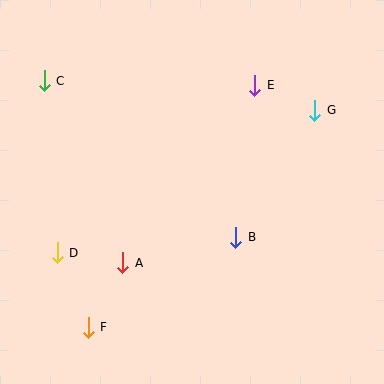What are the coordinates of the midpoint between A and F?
The midpoint between A and F is at (106, 295).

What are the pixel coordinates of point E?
Point E is at (255, 85).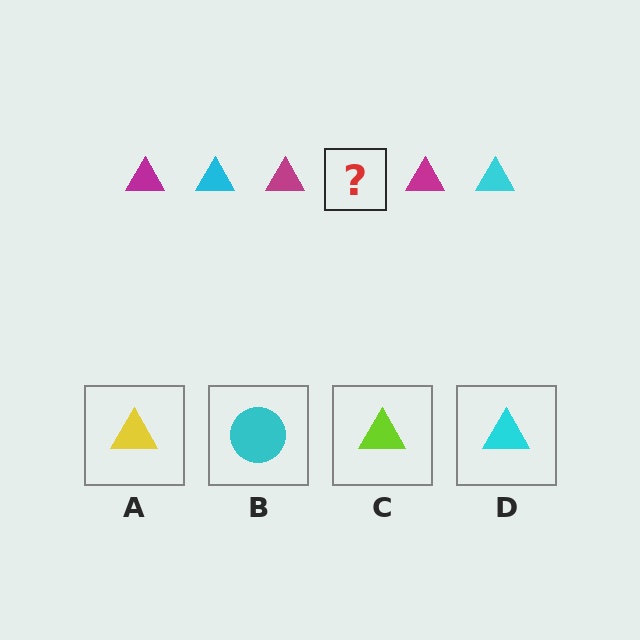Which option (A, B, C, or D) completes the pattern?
D.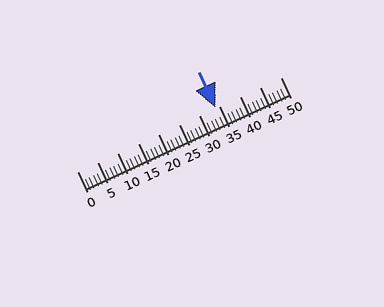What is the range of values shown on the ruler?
The ruler shows values from 0 to 50.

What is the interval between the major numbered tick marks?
The major tick marks are spaced 5 units apart.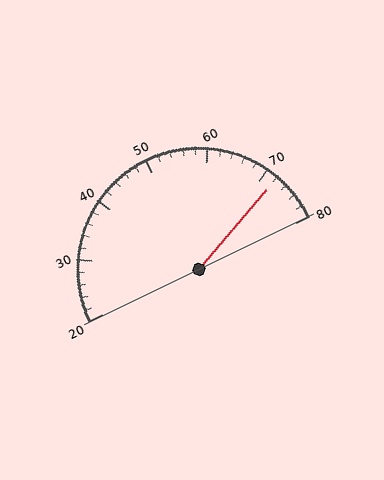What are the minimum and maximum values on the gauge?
The gauge ranges from 20 to 80.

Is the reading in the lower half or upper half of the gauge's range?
The reading is in the upper half of the range (20 to 80).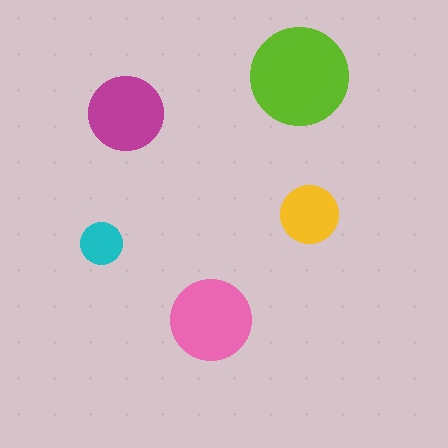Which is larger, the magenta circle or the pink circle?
The pink one.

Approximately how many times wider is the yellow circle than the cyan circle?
About 1.5 times wider.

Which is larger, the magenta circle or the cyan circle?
The magenta one.